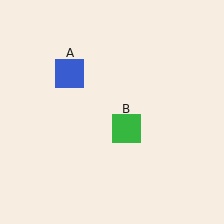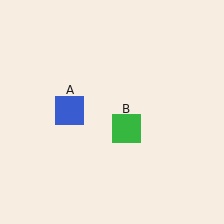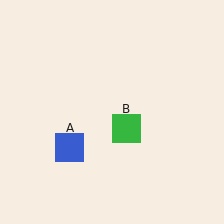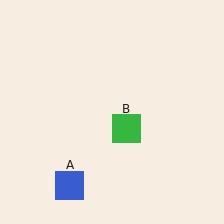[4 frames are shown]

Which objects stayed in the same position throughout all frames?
Green square (object B) remained stationary.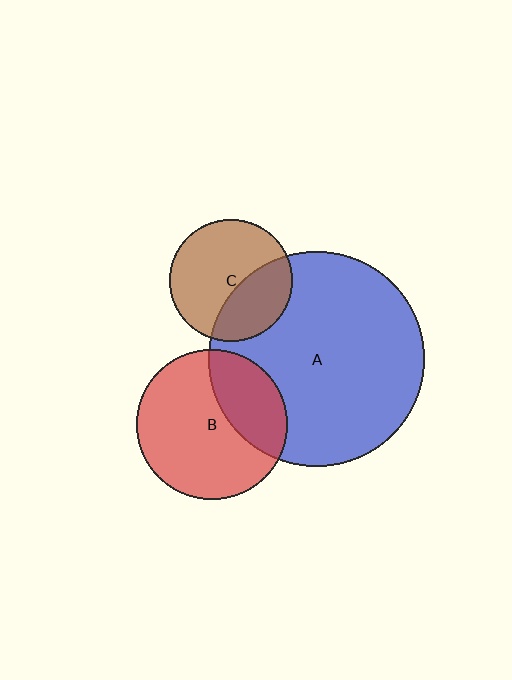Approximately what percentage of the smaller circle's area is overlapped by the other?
Approximately 35%.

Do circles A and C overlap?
Yes.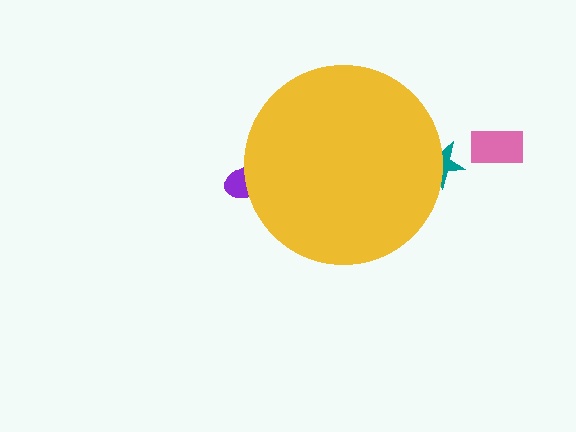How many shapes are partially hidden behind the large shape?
2 shapes are partially hidden.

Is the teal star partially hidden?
Yes, the teal star is partially hidden behind the yellow circle.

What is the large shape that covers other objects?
A yellow circle.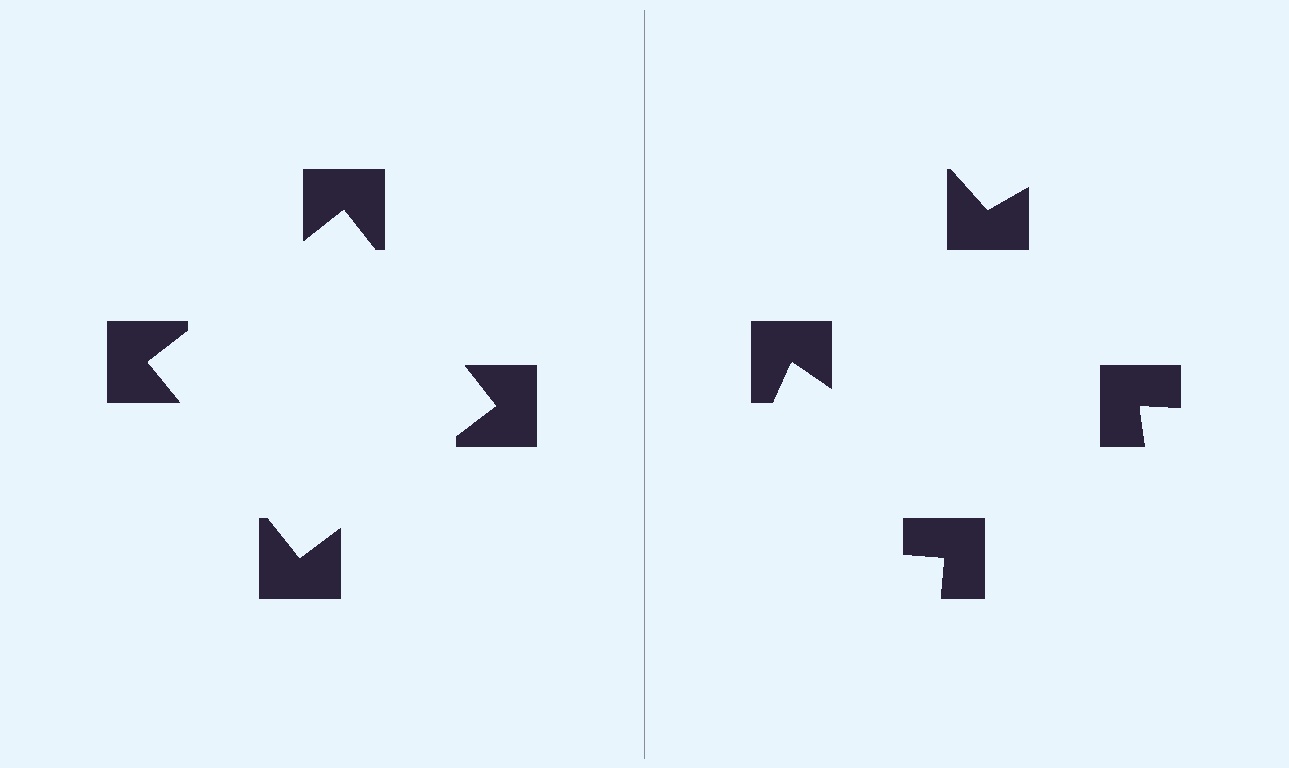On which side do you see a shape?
An illusory square appears on the left side. On the right side the wedge cuts are rotated, so no coherent shape forms.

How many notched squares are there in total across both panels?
8 — 4 on each side.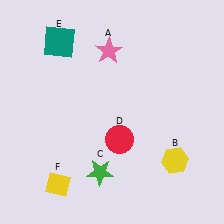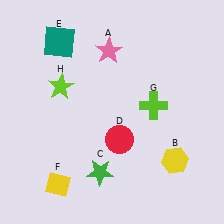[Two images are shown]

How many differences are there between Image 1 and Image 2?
There are 2 differences between the two images.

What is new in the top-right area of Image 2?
A lime cross (G) was added in the top-right area of Image 2.